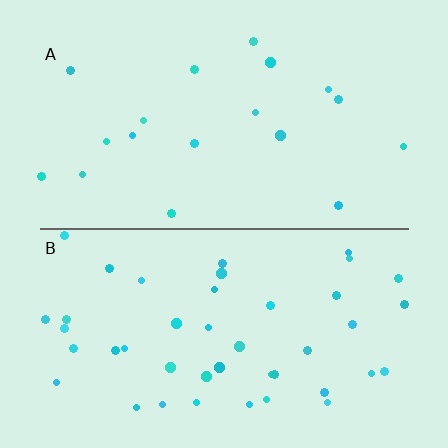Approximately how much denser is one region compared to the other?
Approximately 2.4× — region B over region A.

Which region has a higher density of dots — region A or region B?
B (the bottom).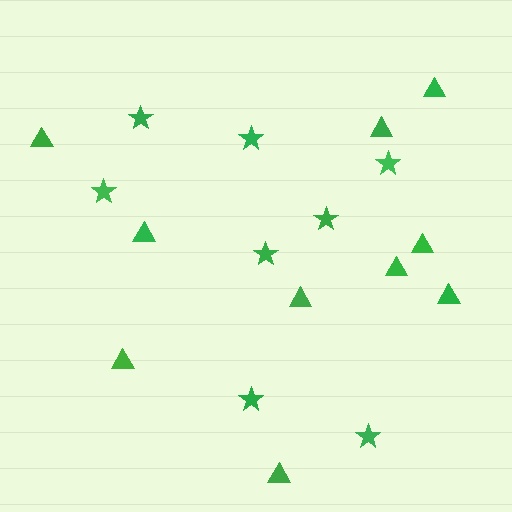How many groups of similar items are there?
There are 2 groups: one group of stars (8) and one group of triangles (10).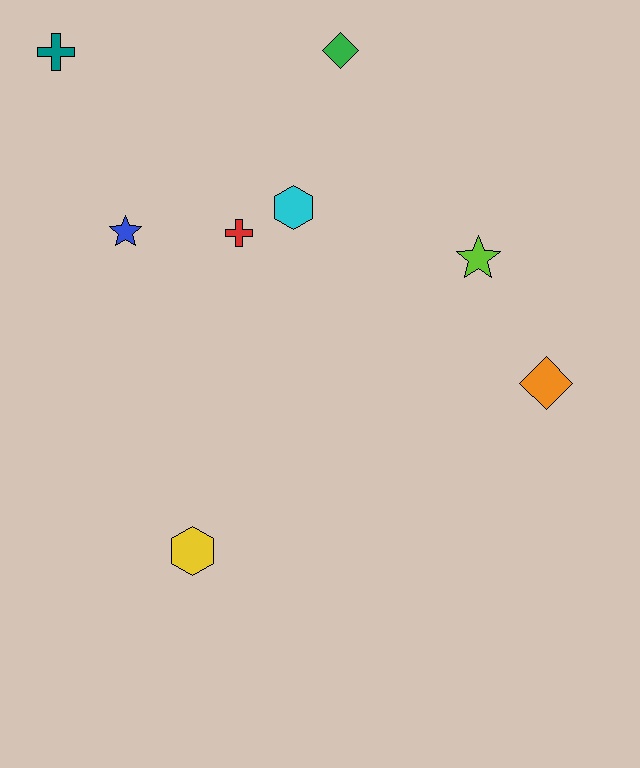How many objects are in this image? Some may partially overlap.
There are 8 objects.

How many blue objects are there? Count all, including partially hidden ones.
There is 1 blue object.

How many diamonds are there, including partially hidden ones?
There are 2 diamonds.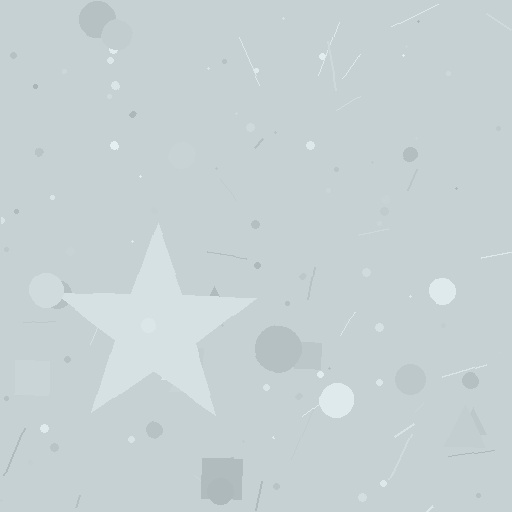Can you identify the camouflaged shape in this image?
The camouflaged shape is a star.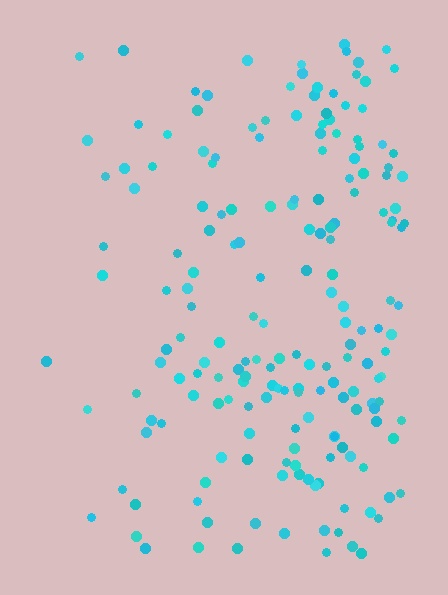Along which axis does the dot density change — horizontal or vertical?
Horizontal.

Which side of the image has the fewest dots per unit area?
The left.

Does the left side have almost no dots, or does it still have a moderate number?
Still a moderate number, just noticeably fewer than the right.